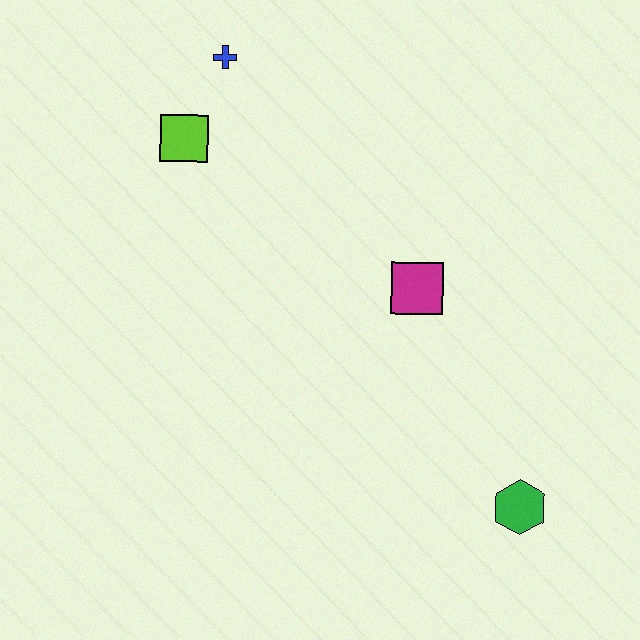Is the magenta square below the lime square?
Yes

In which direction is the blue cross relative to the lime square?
The blue cross is above the lime square.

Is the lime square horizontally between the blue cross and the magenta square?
No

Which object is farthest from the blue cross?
The green hexagon is farthest from the blue cross.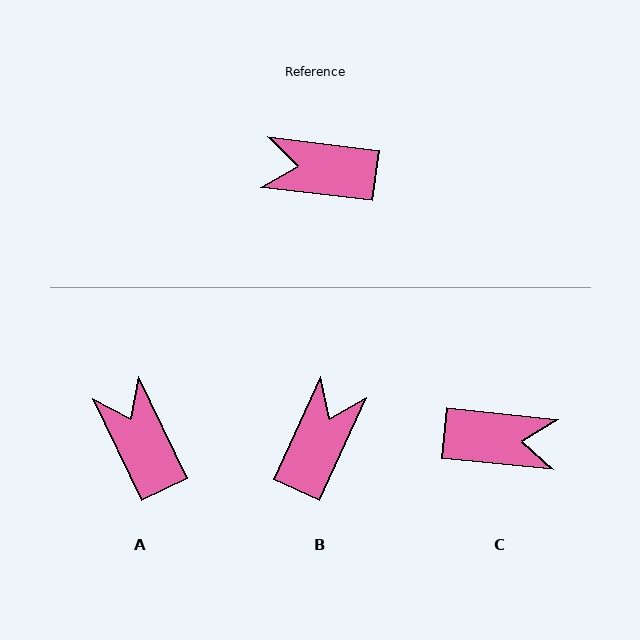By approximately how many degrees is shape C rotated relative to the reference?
Approximately 179 degrees clockwise.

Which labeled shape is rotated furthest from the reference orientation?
C, about 179 degrees away.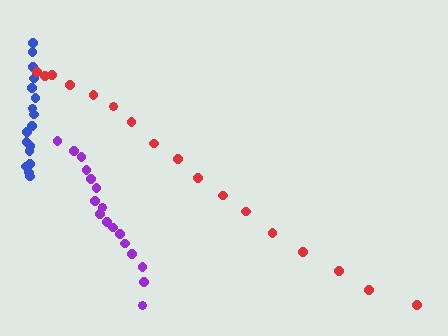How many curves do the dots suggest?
There are 3 distinct paths.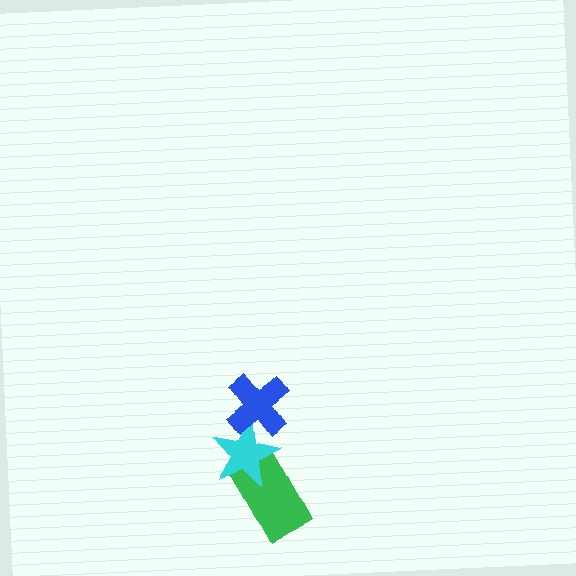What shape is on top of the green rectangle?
The cyan star is on top of the green rectangle.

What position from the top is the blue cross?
The blue cross is 1st from the top.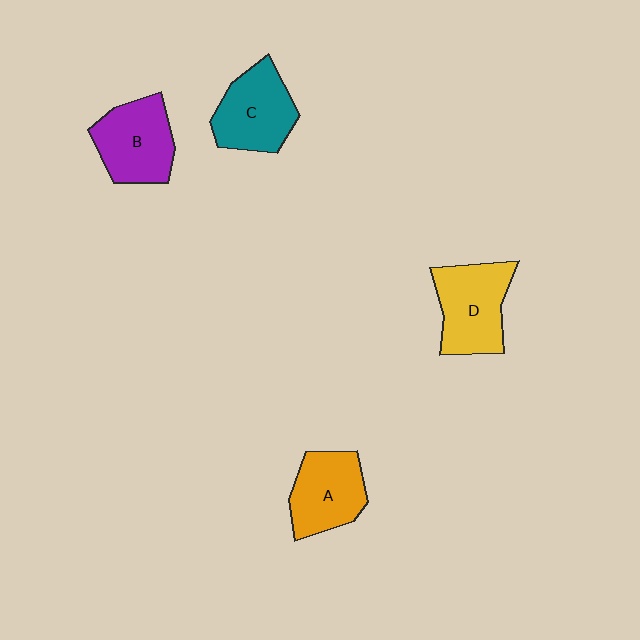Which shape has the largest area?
Shape D (yellow).